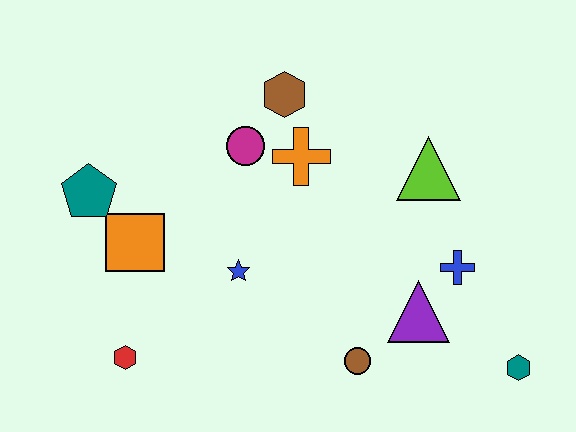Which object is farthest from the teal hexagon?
The teal pentagon is farthest from the teal hexagon.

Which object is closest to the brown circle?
The purple triangle is closest to the brown circle.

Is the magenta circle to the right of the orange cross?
No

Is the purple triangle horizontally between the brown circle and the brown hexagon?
No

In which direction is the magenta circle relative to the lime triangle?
The magenta circle is to the left of the lime triangle.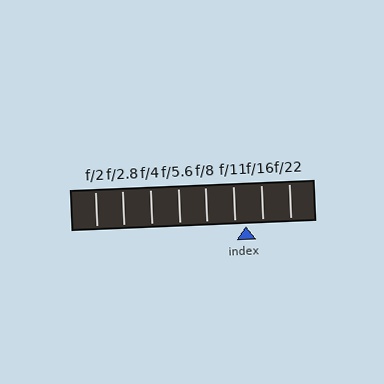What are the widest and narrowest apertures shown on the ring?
The widest aperture shown is f/2 and the narrowest is f/22.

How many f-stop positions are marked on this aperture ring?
There are 8 f-stop positions marked.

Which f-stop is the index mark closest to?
The index mark is closest to f/11.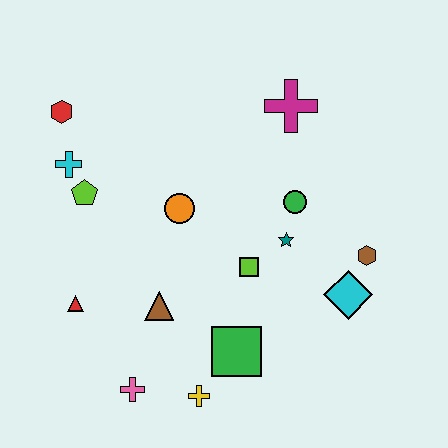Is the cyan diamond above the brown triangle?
Yes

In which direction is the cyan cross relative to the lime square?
The cyan cross is to the left of the lime square.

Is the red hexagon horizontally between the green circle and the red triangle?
No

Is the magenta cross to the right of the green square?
Yes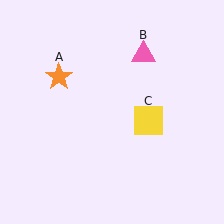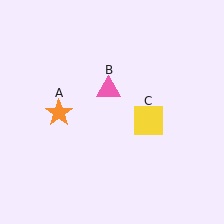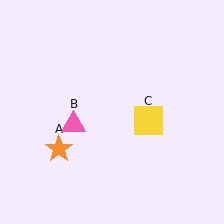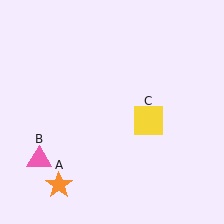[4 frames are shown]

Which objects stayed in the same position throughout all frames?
Yellow square (object C) remained stationary.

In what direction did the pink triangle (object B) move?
The pink triangle (object B) moved down and to the left.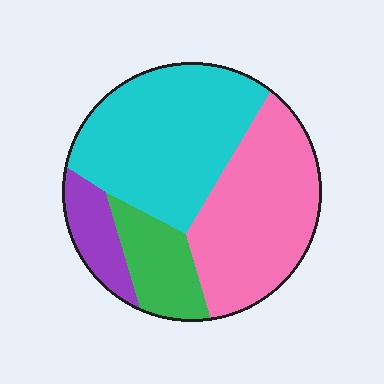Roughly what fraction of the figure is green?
Green covers roughly 15% of the figure.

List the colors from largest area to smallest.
From largest to smallest: cyan, pink, green, purple.